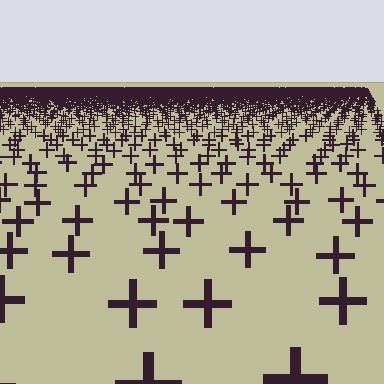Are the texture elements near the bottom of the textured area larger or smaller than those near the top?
Larger. Near the bottom, elements are closer to the viewer and appear at a bigger on-screen size.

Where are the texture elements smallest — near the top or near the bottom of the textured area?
Near the top.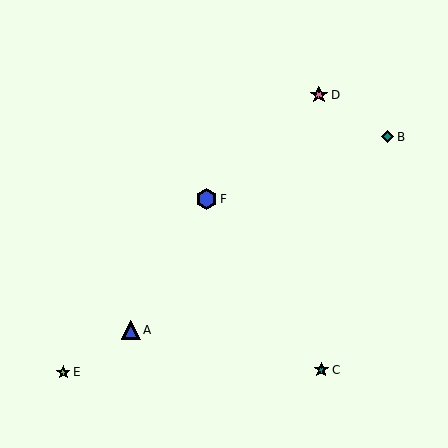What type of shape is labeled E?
Shape E is a lime star.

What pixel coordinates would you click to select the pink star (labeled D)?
Click at (319, 95) to select the pink star D.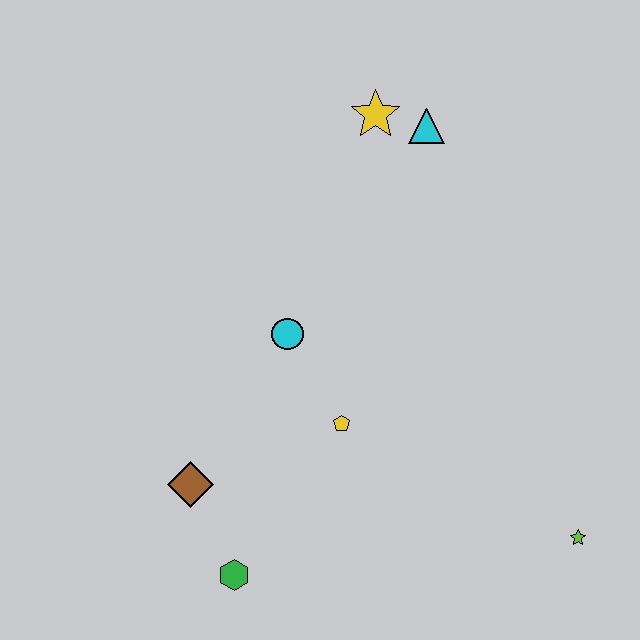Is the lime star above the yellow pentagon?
No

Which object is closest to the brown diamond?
The green hexagon is closest to the brown diamond.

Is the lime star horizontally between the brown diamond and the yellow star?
No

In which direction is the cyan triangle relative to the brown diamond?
The cyan triangle is above the brown diamond.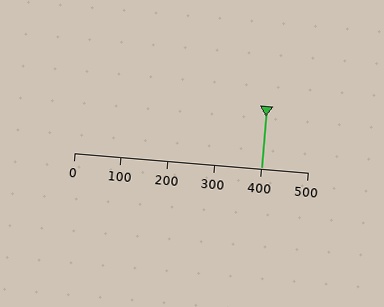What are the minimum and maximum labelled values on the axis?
The axis runs from 0 to 500.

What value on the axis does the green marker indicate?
The marker indicates approximately 400.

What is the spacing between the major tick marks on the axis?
The major ticks are spaced 100 apart.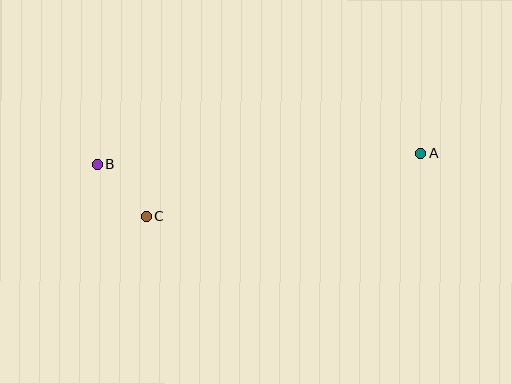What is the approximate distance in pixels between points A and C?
The distance between A and C is approximately 282 pixels.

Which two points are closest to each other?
Points B and C are closest to each other.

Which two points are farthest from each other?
Points A and B are farthest from each other.